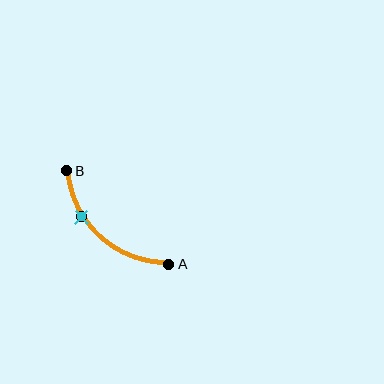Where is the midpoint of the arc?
The arc midpoint is the point on the curve farthest from the straight line joining A and B. It sits below and to the left of that line.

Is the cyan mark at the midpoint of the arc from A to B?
No. The cyan mark lies on the arc but is closer to endpoint B. The arc midpoint would be at the point on the curve equidistant along the arc from both A and B.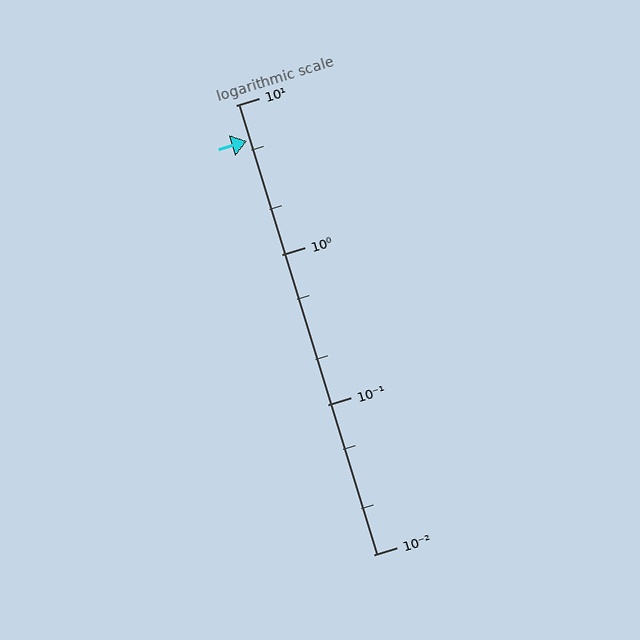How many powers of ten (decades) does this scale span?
The scale spans 3 decades, from 0.01 to 10.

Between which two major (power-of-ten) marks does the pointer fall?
The pointer is between 1 and 10.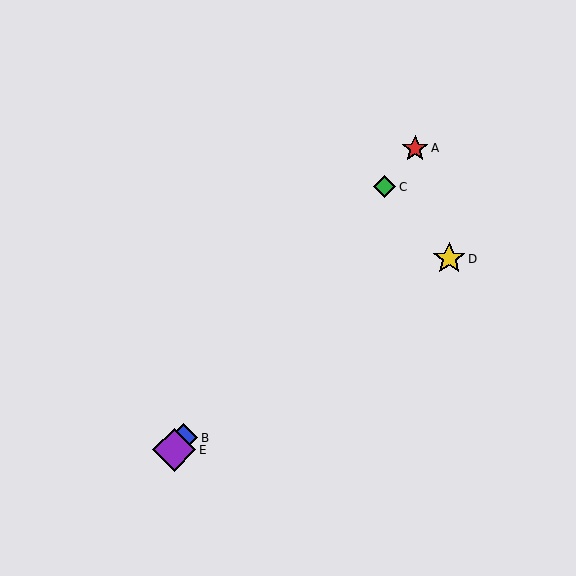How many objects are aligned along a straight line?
4 objects (A, B, C, E) are aligned along a straight line.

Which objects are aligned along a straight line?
Objects A, B, C, E are aligned along a straight line.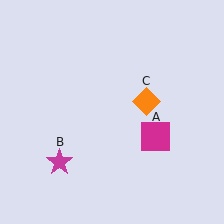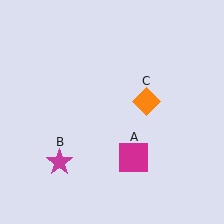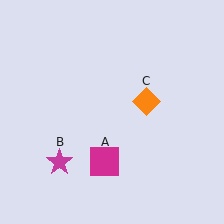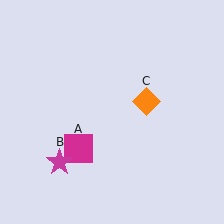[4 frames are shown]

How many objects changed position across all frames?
1 object changed position: magenta square (object A).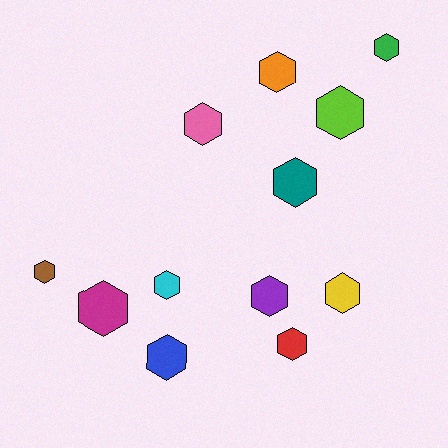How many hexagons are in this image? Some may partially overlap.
There are 12 hexagons.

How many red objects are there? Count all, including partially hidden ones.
There is 1 red object.